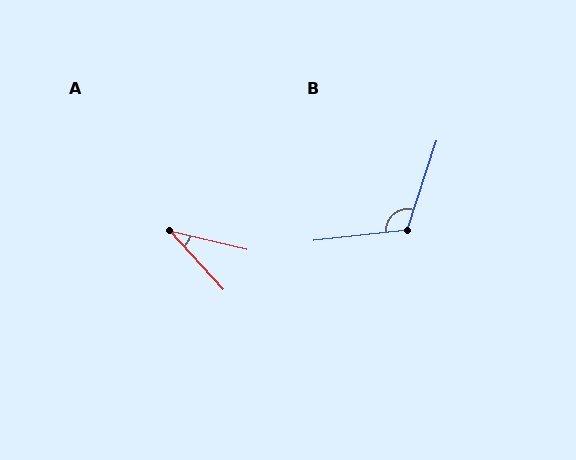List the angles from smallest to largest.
A (34°), B (115°).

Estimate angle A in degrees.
Approximately 34 degrees.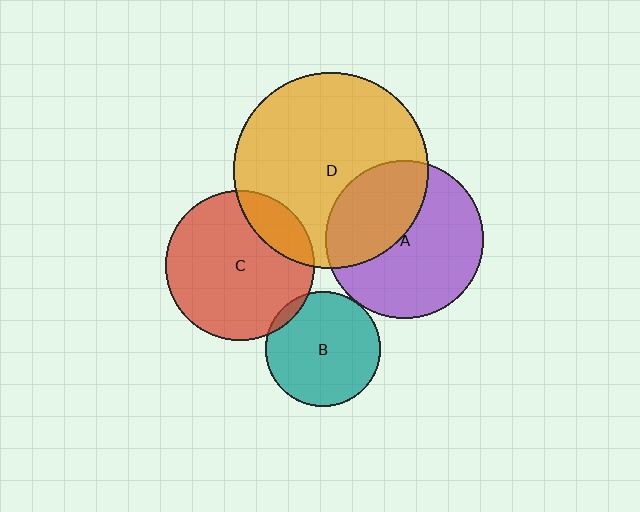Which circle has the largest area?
Circle D (orange).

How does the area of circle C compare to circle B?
Approximately 1.7 times.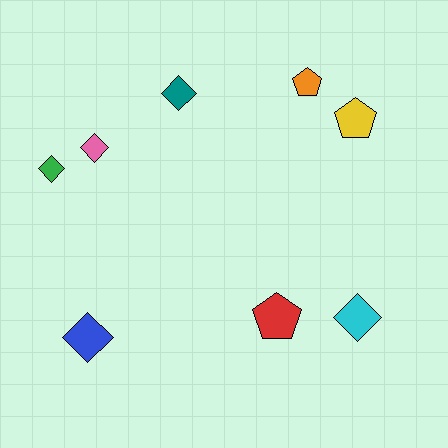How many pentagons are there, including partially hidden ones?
There are 3 pentagons.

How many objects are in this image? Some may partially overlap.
There are 8 objects.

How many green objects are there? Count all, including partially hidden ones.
There is 1 green object.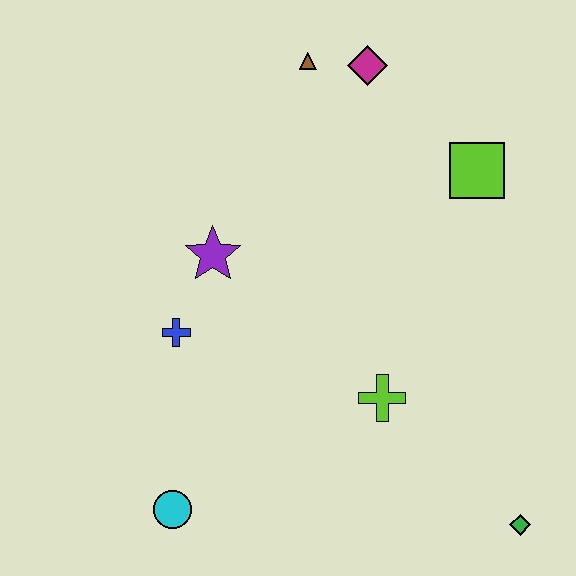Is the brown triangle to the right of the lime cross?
No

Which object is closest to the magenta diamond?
The brown triangle is closest to the magenta diamond.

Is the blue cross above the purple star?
No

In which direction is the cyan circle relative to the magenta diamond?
The cyan circle is below the magenta diamond.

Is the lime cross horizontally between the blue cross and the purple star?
No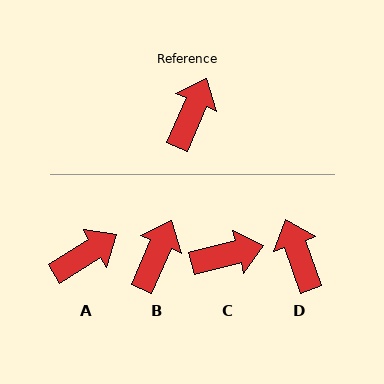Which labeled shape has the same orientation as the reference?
B.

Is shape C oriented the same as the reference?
No, it is off by about 52 degrees.